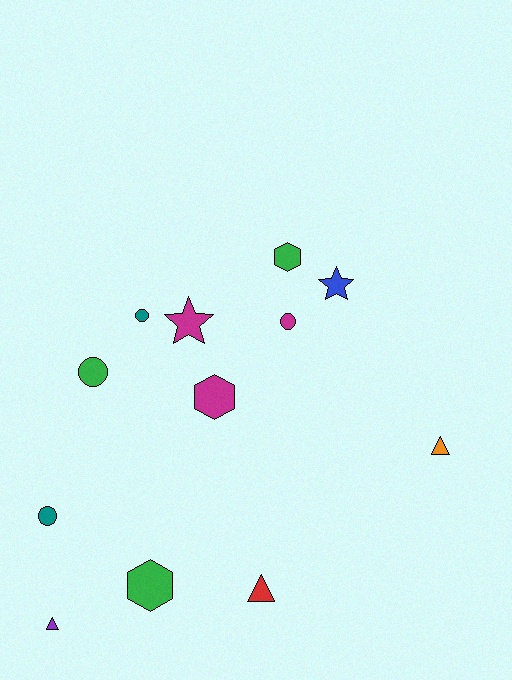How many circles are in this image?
There are 4 circles.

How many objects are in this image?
There are 12 objects.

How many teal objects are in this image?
There are 2 teal objects.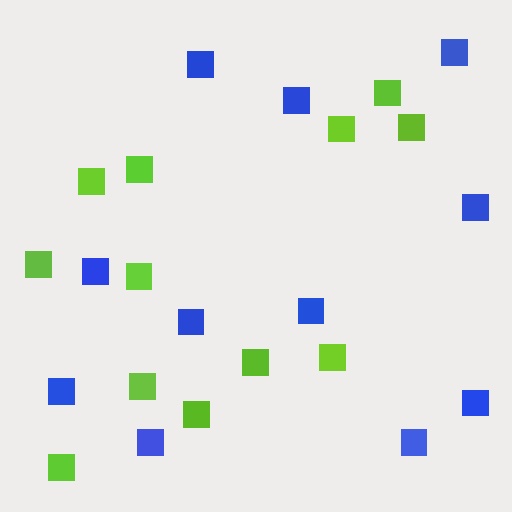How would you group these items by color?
There are 2 groups: one group of lime squares (12) and one group of blue squares (11).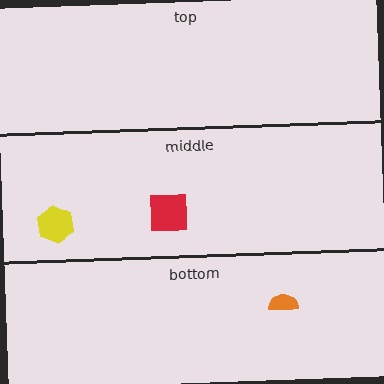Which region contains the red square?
The middle region.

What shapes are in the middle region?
The yellow hexagon, the red square.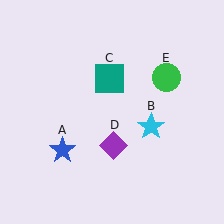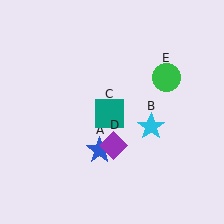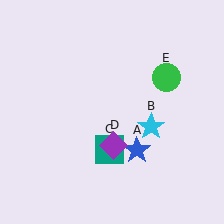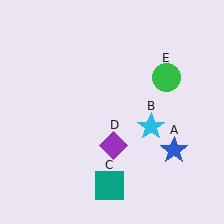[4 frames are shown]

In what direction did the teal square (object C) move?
The teal square (object C) moved down.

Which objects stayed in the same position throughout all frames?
Cyan star (object B) and purple diamond (object D) and green circle (object E) remained stationary.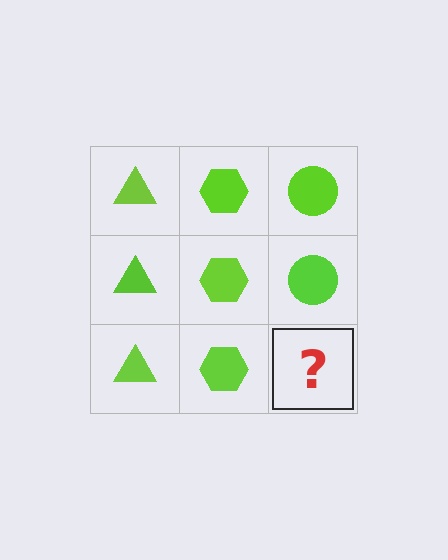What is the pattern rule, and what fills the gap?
The rule is that each column has a consistent shape. The gap should be filled with a lime circle.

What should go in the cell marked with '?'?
The missing cell should contain a lime circle.